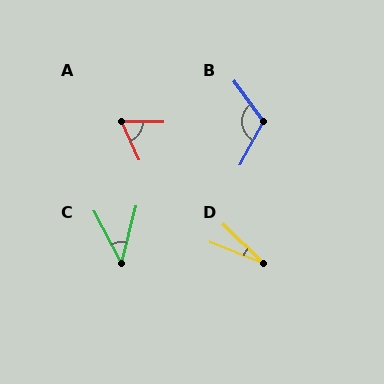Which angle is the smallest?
D, at approximately 23 degrees.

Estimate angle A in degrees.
Approximately 66 degrees.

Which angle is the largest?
B, at approximately 116 degrees.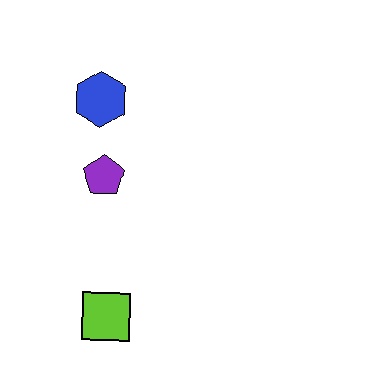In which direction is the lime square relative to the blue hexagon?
The lime square is below the blue hexagon.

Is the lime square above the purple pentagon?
No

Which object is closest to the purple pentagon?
The blue hexagon is closest to the purple pentagon.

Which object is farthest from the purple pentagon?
The lime square is farthest from the purple pentagon.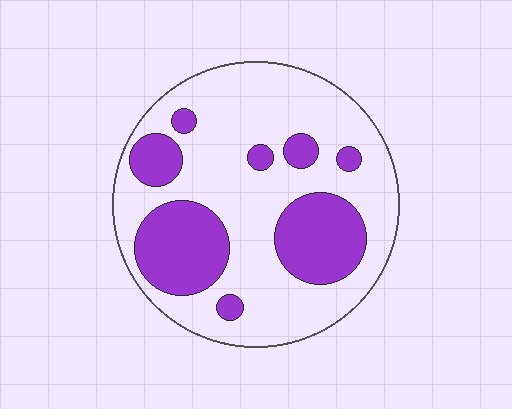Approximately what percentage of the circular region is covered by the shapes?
Approximately 30%.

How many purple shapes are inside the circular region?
8.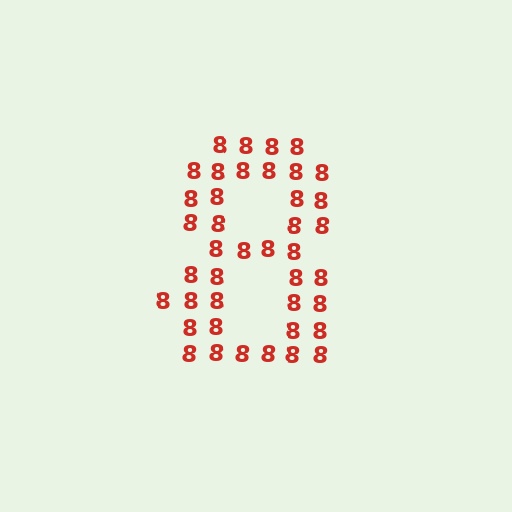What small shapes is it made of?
It is made of small digit 8's.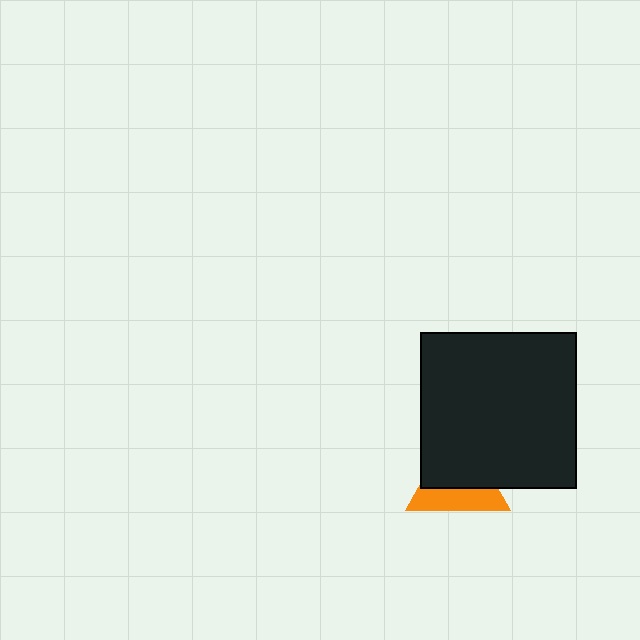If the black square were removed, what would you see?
You would see the complete orange triangle.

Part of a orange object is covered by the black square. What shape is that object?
It is a triangle.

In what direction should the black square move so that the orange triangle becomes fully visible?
The black square should move up. That is the shortest direction to clear the overlap and leave the orange triangle fully visible.